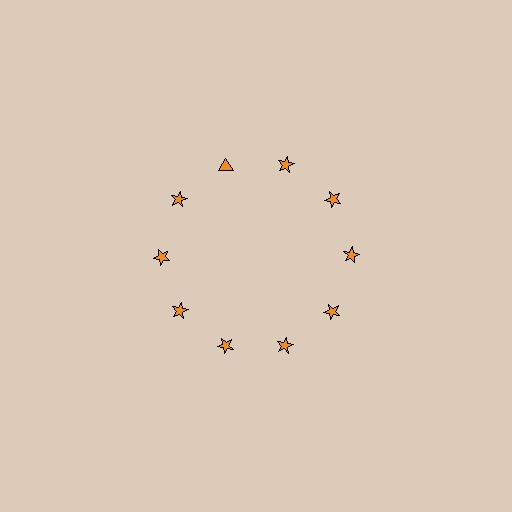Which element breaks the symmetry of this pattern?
The orange triangle at roughly the 11 o'clock position breaks the symmetry. All other shapes are orange stars.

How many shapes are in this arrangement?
There are 10 shapes arranged in a ring pattern.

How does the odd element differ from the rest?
It has a different shape: triangle instead of star.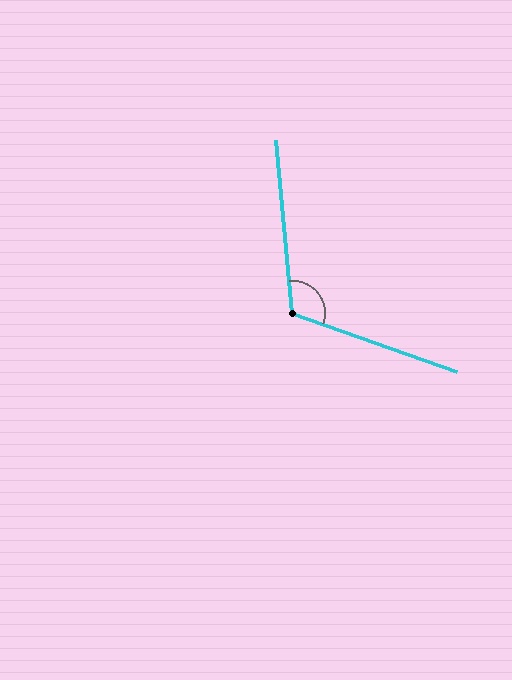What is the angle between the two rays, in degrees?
Approximately 115 degrees.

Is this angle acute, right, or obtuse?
It is obtuse.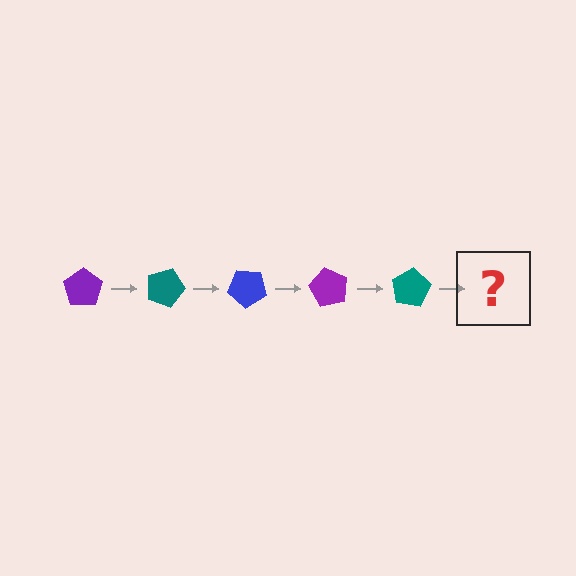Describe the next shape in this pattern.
It should be a blue pentagon, rotated 100 degrees from the start.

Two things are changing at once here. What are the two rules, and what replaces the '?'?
The two rules are that it rotates 20 degrees each step and the color cycles through purple, teal, and blue. The '?' should be a blue pentagon, rotated 100 degrees from the start.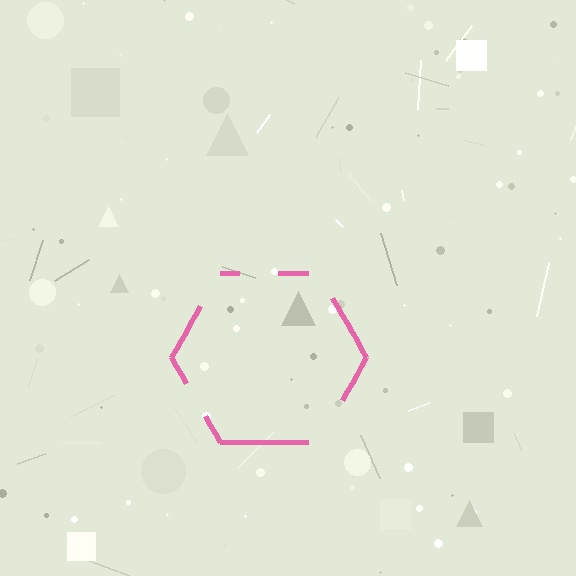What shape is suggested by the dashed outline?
The dashed outline suggests a hexagon.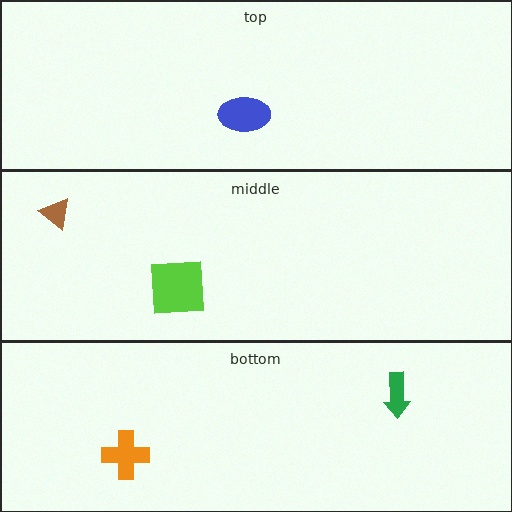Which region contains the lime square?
The middle region.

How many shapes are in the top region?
1.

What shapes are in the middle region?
The lime square, the brown triangle.